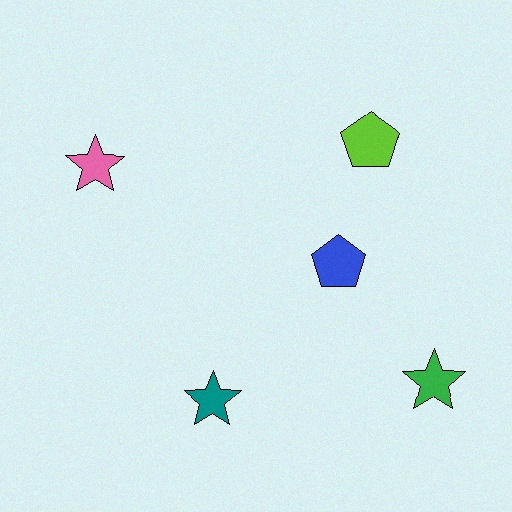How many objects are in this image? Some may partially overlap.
There are 5 objects.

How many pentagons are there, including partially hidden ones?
There are 2 pentagons.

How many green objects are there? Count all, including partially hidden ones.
There is 1 green object.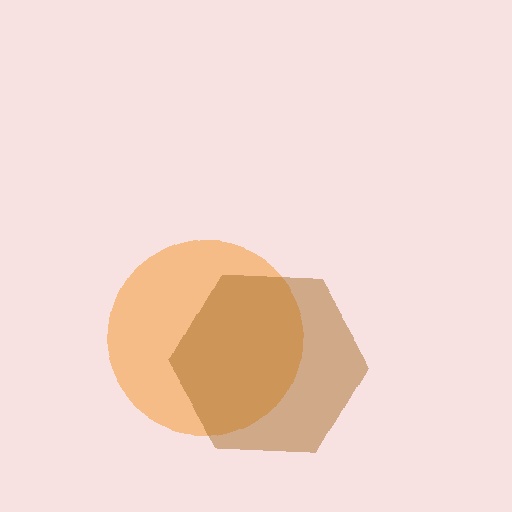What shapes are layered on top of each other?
The layered shapes are: an orange circle, a brown hexagon.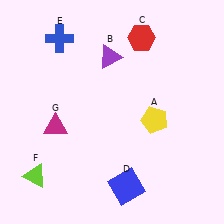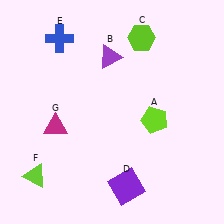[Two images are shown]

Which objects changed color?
A changed from yellow to lime. C changed from red to lime. D changed from blue to purple.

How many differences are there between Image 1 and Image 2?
There are 3 differences between the two images.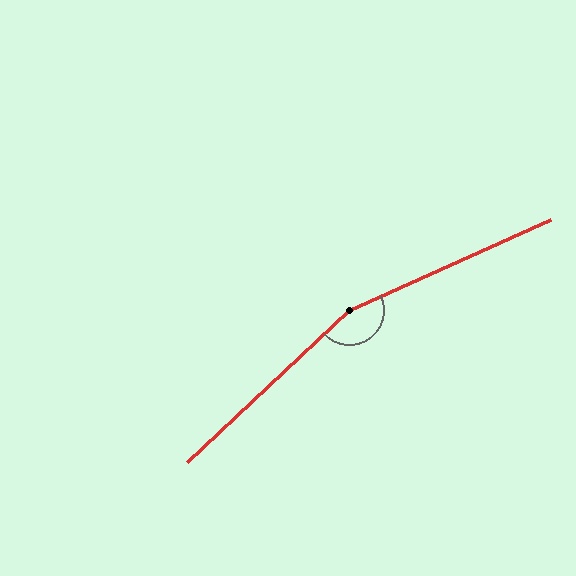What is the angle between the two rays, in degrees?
Approximately 161 degrees.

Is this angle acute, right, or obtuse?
It is obtuse.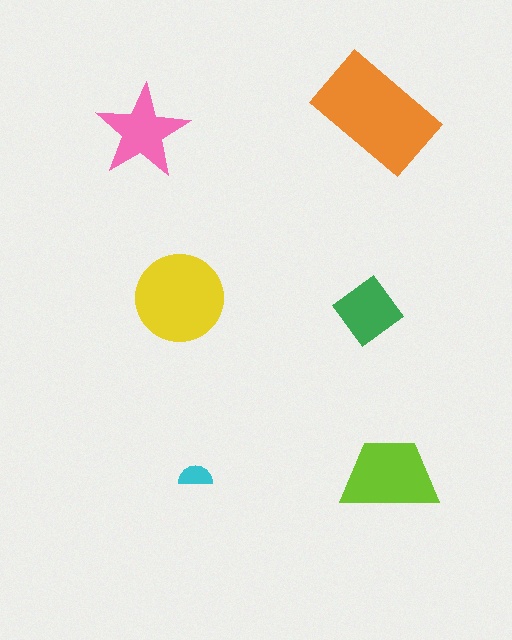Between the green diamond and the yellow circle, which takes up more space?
The yellow circle.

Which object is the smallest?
The cyan semicircle.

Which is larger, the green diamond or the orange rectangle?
The orange rectangle.